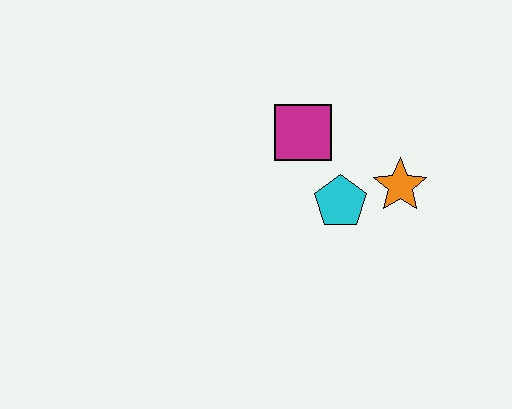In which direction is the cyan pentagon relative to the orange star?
The cyan pentagon is to the left of the orange star.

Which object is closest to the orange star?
The cyan pentagon is closest to the orange star.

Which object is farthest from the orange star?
The magenta square is farthest from the orange star.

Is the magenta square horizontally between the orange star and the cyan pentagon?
No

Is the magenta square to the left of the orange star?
Yes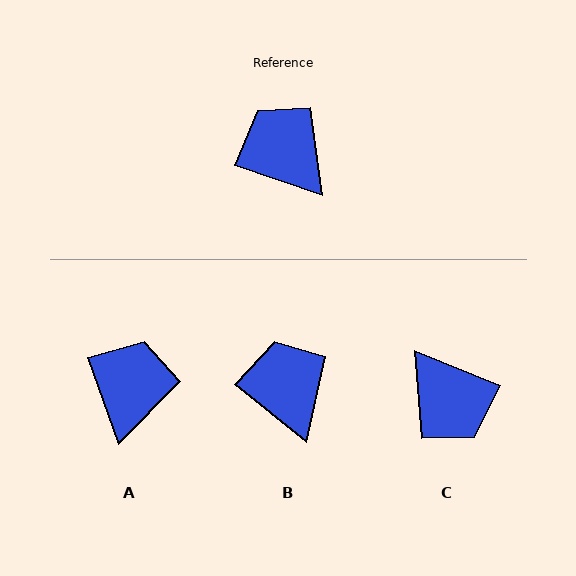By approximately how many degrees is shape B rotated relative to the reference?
Approximately 20 degrees clockwise.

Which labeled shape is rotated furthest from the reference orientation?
C, about 177 degrees away.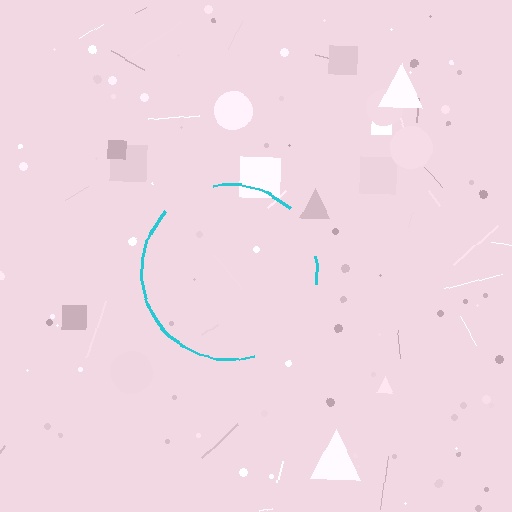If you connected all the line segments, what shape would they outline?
They would outline a circle.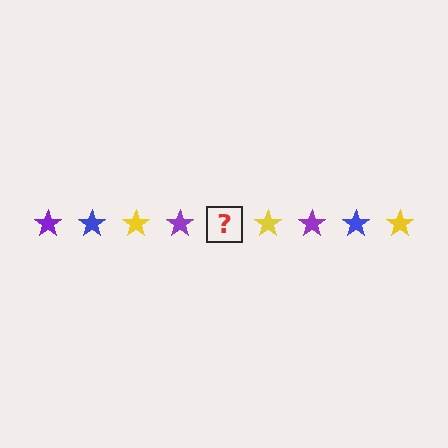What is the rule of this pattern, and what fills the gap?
The rule is that the pattern cycles through purple, blue, yellow stars. The gap should be filled with a blue star.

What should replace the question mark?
The question mark should be replaced with a blue star.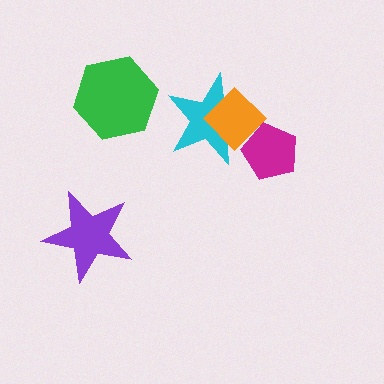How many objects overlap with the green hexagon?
0 objects overlap with the green hexagon.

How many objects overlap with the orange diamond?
2 objects overlap with the orange diamond.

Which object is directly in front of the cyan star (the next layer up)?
The magenta pentagon is directly in front of the cyan star.